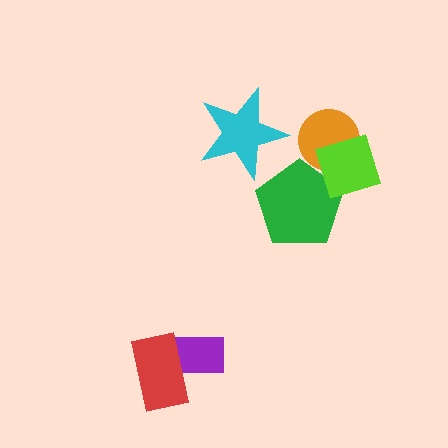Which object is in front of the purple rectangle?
The red rectangle is in front of the purple rectangle.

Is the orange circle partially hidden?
Yes, it is partially covered by another shape.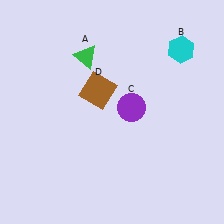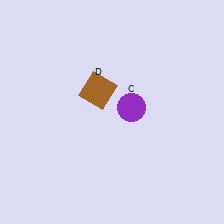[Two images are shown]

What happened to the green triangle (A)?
The green triangle (A) was removed in Image 2. It was in the top-left area of Image 1.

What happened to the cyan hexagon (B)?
The cyan hexagon (B) was removed in Image 2. It was in the top-right area of Image 1.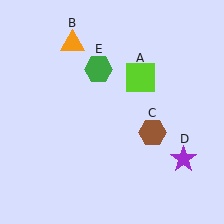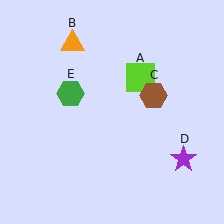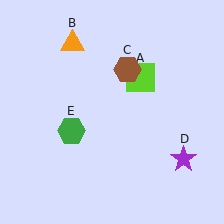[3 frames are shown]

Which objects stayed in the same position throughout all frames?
Lime square (object A) and orange triangle (object B) and purple star (object D) remained stationary.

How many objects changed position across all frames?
2 objects changed position: brown hexagon (object C), green hexagon (object E).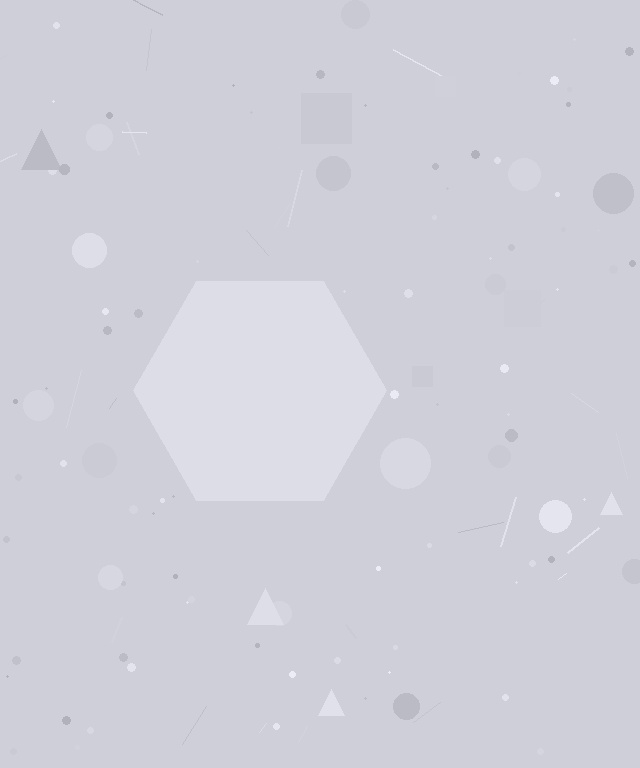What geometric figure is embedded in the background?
A hexagon is embedded in the background.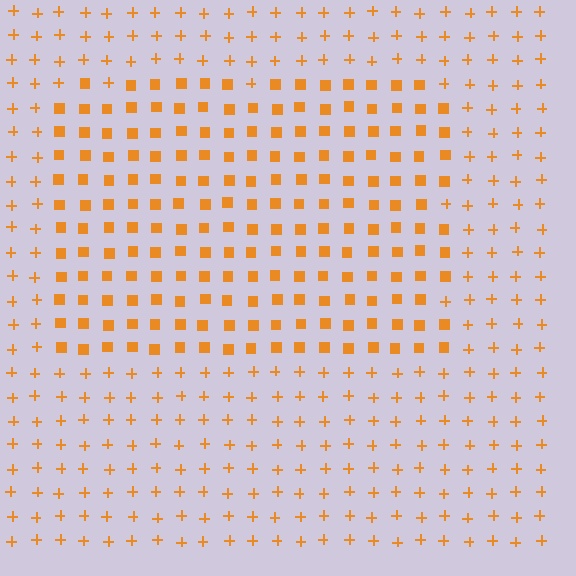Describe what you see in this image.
The image is filled with small orange elements arranged in a uniform grid. A rectangle-shaped region contains squares, while the surrounding area contains plus signs. The boundary is defined purely by the change in element shape.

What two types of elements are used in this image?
The image uses squares inside the rectangle region and plus signs outside it.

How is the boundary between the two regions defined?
The boundary is defined by a change in element shape: squares inside vs. plus signs outside. All elements share the same color and spacing.